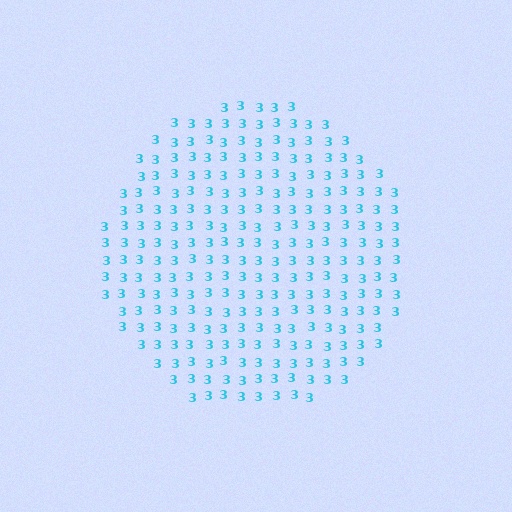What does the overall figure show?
The overall figure shows a circle.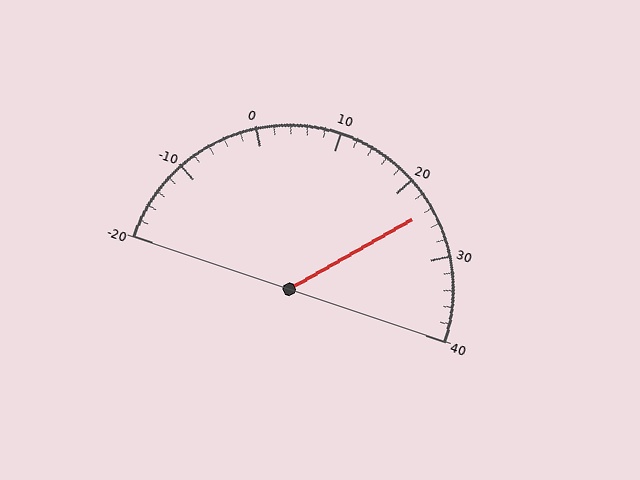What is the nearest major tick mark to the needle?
The nearest major tick mark is 20.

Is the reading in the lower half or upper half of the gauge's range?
The reading is in the upper half of the range (-20 to 40).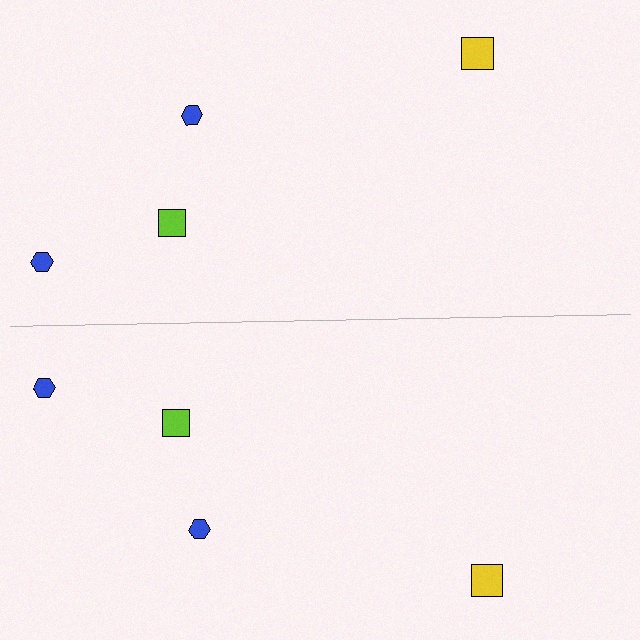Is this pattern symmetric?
Yes, this pattern has bilateral (reflection) symmetry.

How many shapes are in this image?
There are 8 shapes in this image.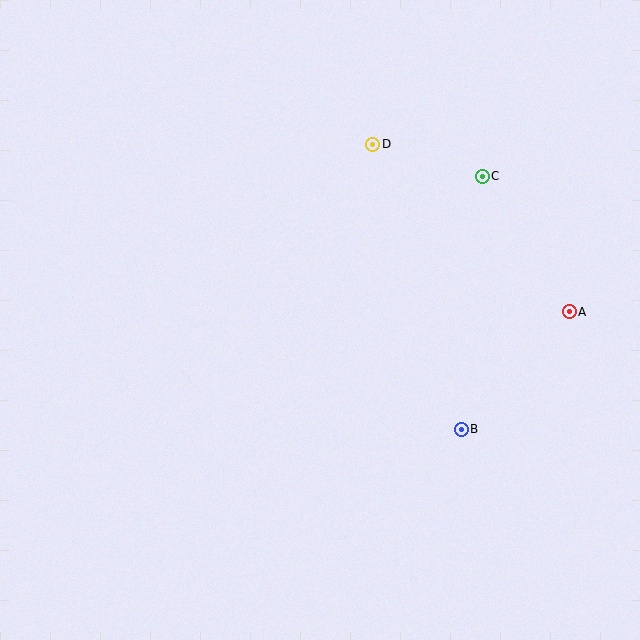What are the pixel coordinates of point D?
Point D is at (373, 144).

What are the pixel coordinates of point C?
Point C is at (482, 176).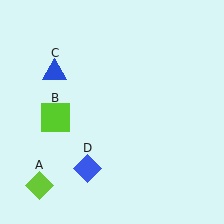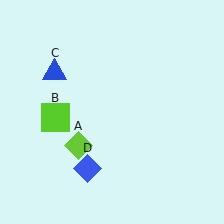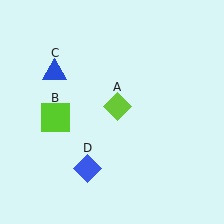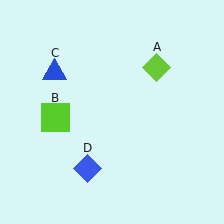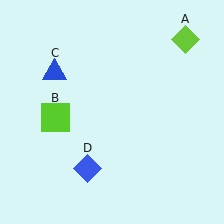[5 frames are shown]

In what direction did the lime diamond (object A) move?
The lime diamond (object A) moved up and to the right.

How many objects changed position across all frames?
1 object changed position: lime diamond (object A).